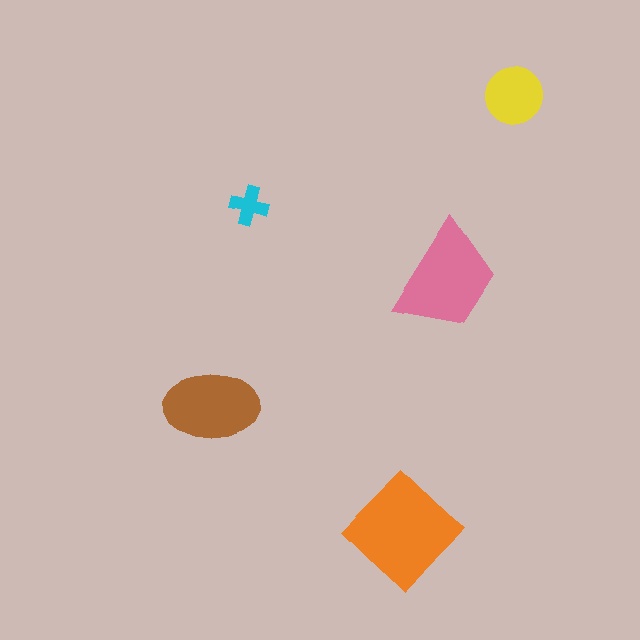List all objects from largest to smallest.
The orange diamond, the pink trapezoid, the brown ellipse, the yellow circle, the cyan cross.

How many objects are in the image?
There are 5 objects in the image.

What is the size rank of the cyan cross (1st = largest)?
5th.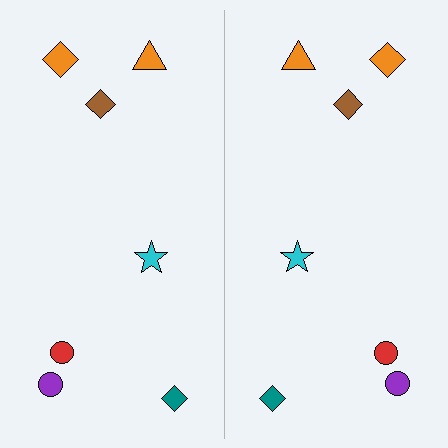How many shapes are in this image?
There are 14 shapes in this image.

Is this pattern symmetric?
Yes, this pattern has bilateral (reflection) symmetry.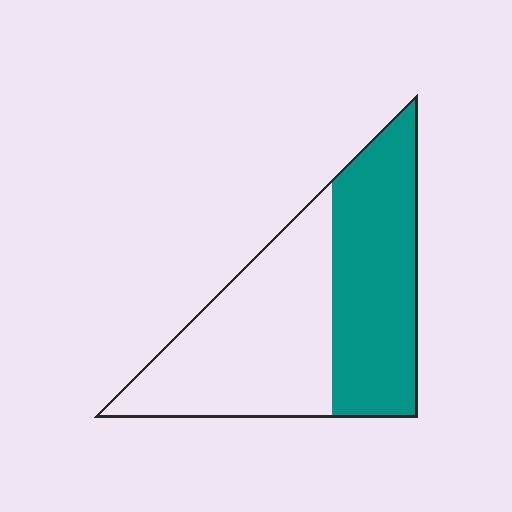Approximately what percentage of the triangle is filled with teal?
Approximately 45%.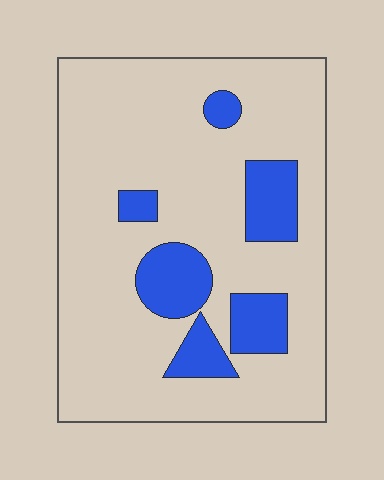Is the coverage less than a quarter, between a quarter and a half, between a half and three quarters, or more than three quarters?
Less than a quarter.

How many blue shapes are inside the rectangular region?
6.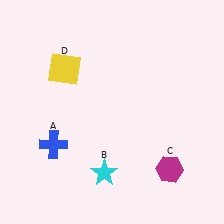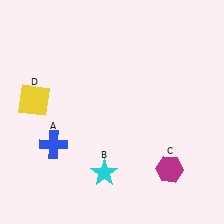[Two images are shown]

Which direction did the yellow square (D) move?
The yellow square (D) moved down.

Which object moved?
The yellow square (D) moved down.